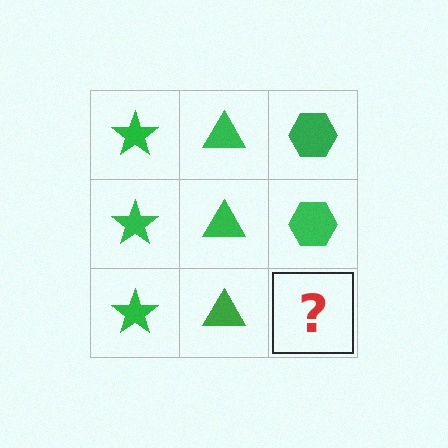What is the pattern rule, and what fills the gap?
The rule is that each column has a consistent shape. The gap should be filled with a green hexagon.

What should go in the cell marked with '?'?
The missing cell should contain a green hexagon.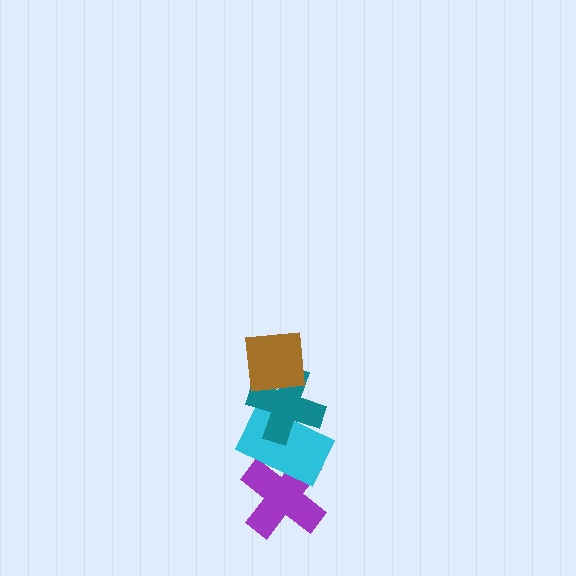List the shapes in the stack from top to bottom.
From top to bottom: the brown square, the teal cross, the cyan rectangle, the purple cross.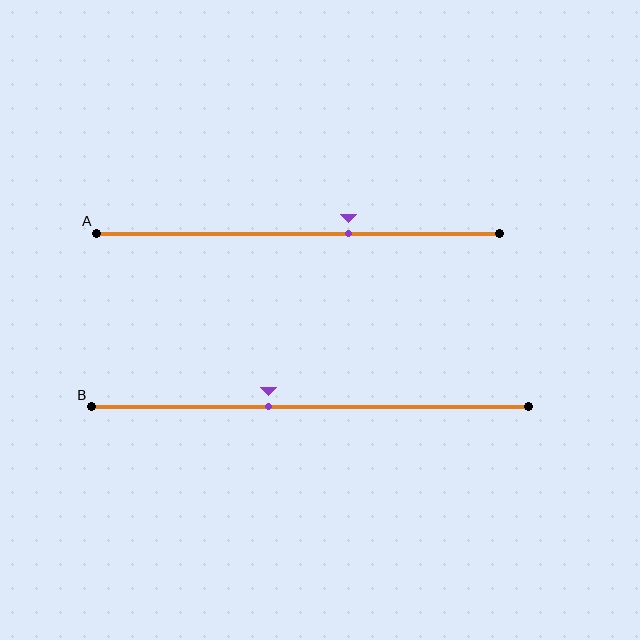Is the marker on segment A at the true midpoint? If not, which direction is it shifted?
No, the marker on segment A is shifted to the right by about 13% of the segment length.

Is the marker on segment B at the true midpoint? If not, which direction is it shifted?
No, the marker on segment B is shifted to the left by about 10% of the segment length.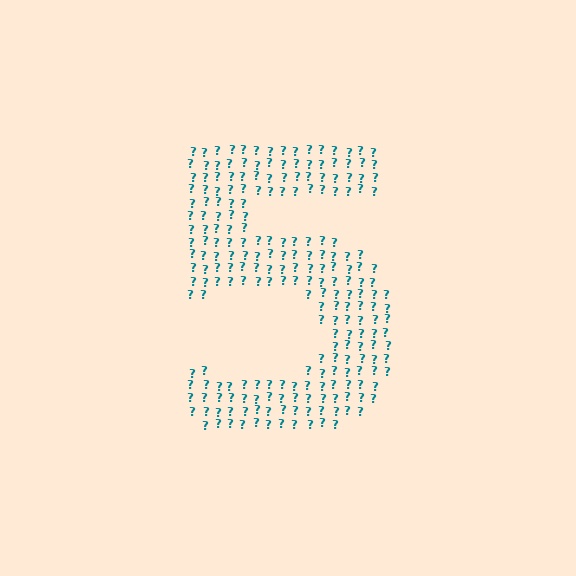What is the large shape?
The large shape is the digit 5.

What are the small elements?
The small elements are question marks.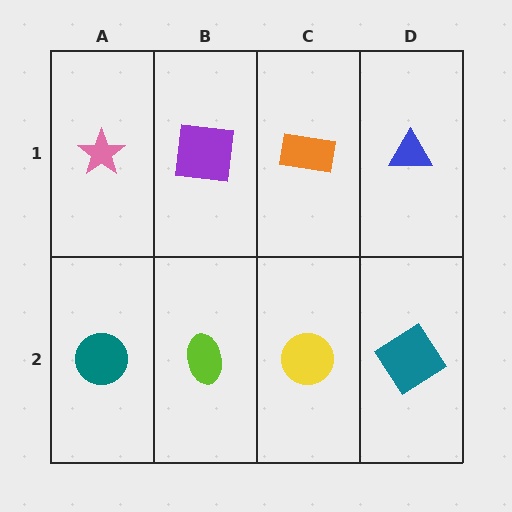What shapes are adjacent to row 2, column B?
A purple square (row 1, column B), a teal circle (row 2, column A), a yellow circle (row 2, column C).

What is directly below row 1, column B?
A lime ellipse.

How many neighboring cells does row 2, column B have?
3.